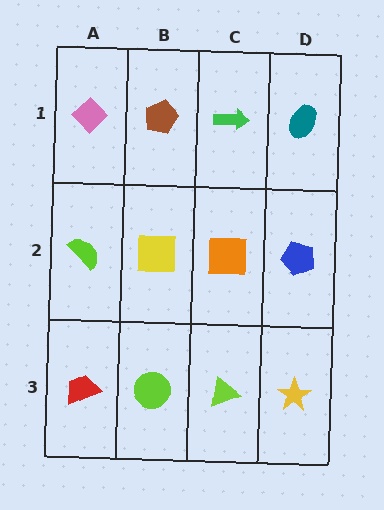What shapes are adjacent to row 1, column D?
A blue pentagon (row 2, column D), a green arrow (row 1, column C).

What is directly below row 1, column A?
A lime semicircle.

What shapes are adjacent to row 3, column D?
A blue pentagon (row 2, column D), a lime triangle (row 3, column C).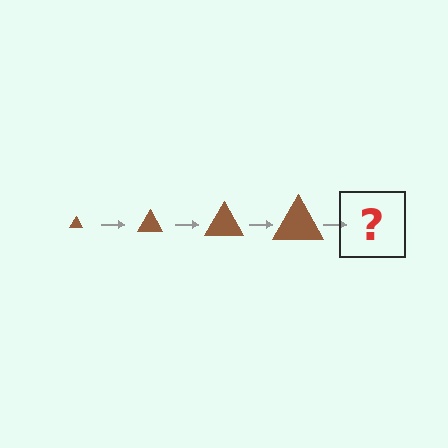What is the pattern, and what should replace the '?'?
The pattern is that the triangle gets progressively larger each step. The '?' should be a brown triangle, larger than the previous one.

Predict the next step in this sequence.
The next step is a brown triangle, larger than the previous one.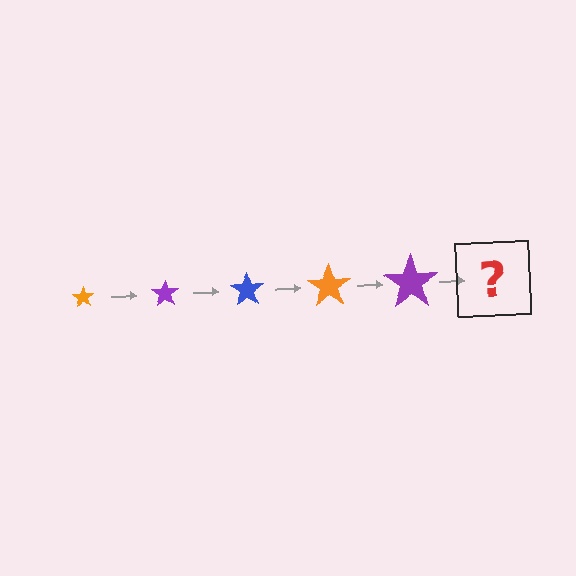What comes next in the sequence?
The next element should be a blue star, larger than the previous one.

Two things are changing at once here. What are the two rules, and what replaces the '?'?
The two rules are that the star grows larger each step and the color cycles through orange, purple, and blue. The '?' should be a blue star, larger than the previous one.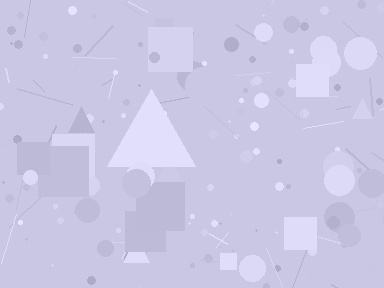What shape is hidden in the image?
A triangle is hidden in the image.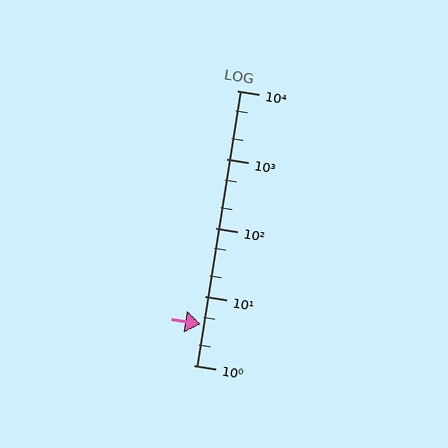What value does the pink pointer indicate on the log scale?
The pointer indicates approximately 3.9.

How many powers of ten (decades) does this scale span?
The scale spans 4 decades, from 1 to 10000.